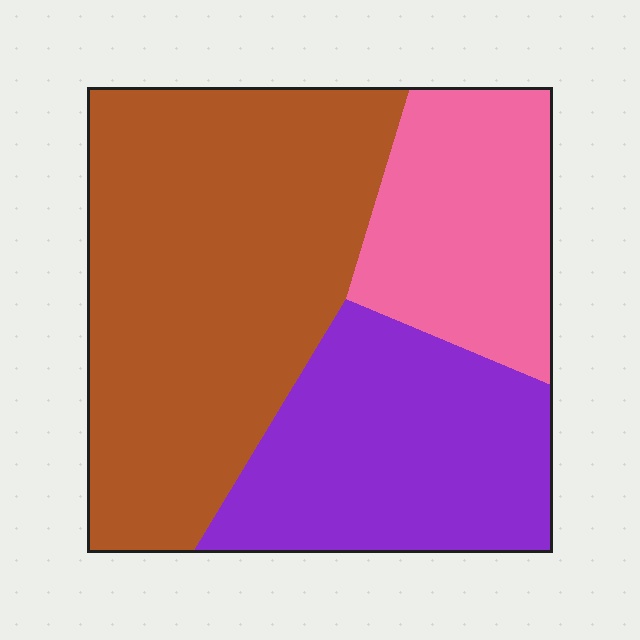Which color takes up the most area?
Brown, at roughly 50%.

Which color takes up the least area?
Pink, at roughly 20%.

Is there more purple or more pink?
Purple.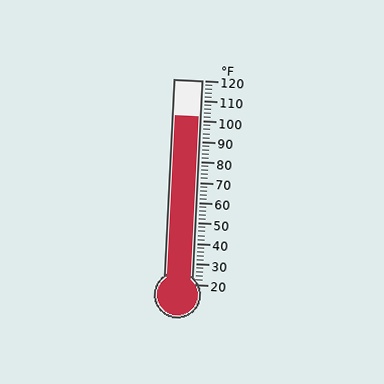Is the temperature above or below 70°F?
The temperature is above 70°F.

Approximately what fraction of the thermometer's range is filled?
The thermometer is filled to approximately 80% of its range.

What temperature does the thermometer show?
The thermometer shows approximately 102°F.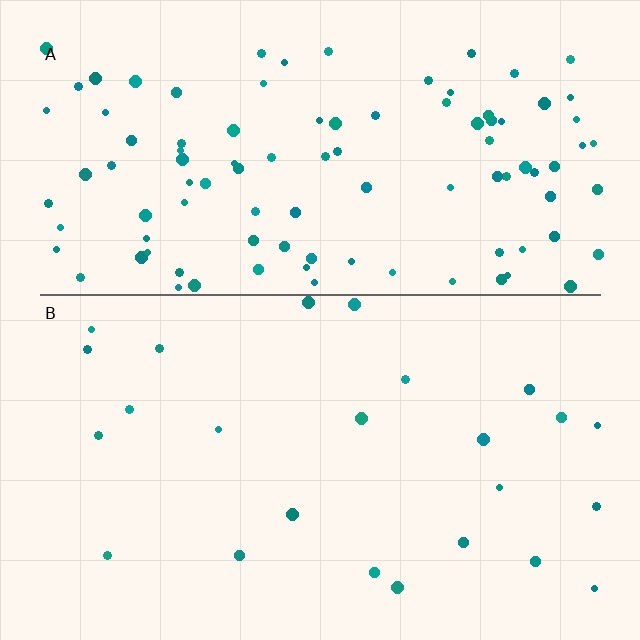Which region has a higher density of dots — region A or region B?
A (the top).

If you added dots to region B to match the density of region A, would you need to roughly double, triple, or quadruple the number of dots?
Approximately quadruple.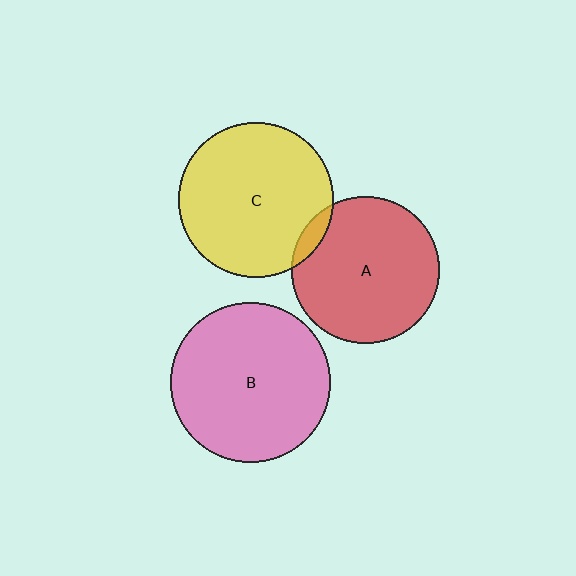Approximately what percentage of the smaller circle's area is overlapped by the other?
Approximately 5%.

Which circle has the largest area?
Circle B (pink).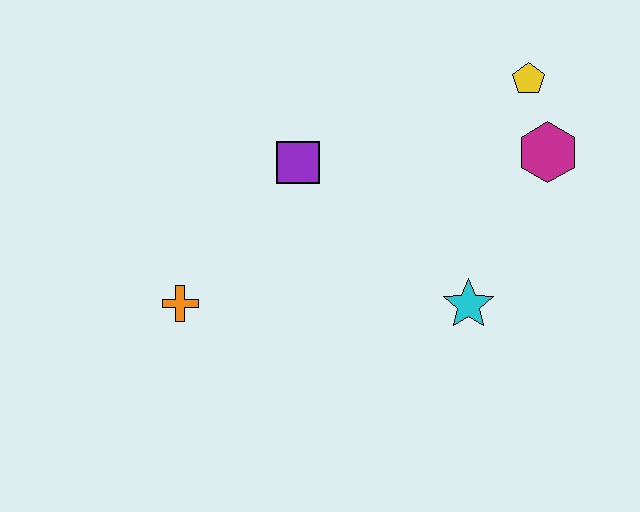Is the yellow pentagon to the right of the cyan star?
Yes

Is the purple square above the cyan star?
Yes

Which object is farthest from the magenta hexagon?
The orange cross is farthest from the magenta hexagon.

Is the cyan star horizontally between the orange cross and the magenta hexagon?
Yes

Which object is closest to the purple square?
The orange cross is closest to the purple square.